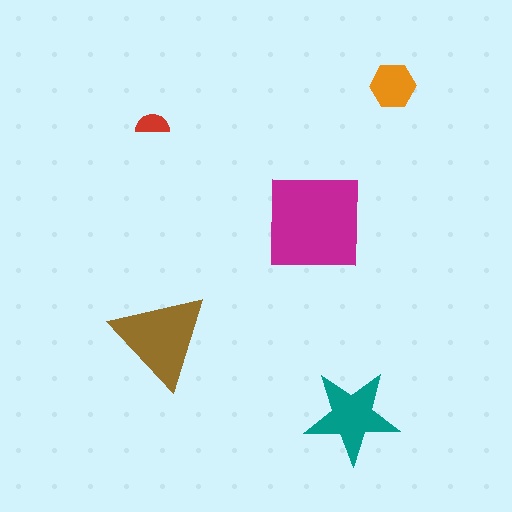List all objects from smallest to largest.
The red semicircle, the orange hexagon, the teal star, the brown triangle, the magenta square.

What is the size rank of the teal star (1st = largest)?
3rd.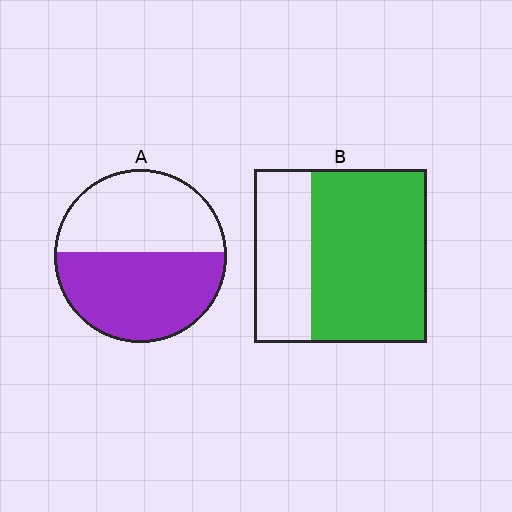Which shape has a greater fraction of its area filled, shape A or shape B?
Shape B.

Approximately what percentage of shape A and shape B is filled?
A is approximately 55% and B is approximately 65%.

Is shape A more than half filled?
Roughly half.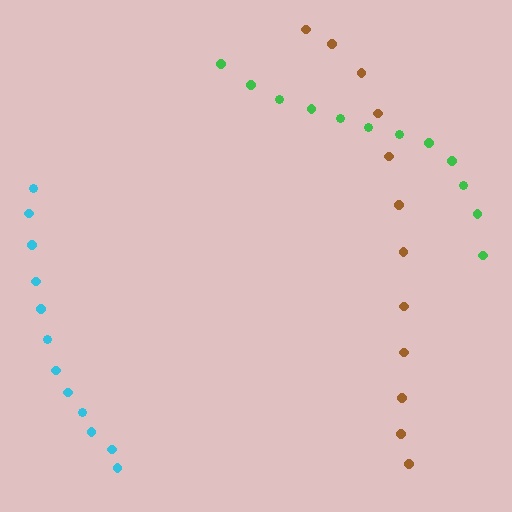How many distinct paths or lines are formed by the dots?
There are 3 distinct paths.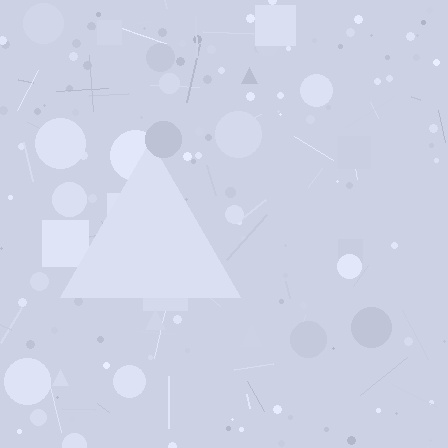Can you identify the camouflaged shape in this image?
The camouflaged shape is a triangle.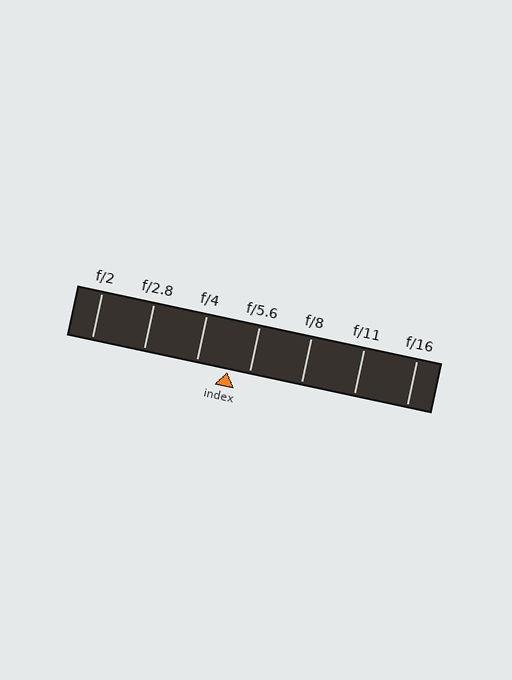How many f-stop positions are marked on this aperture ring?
There are 7 f-stop positions marked.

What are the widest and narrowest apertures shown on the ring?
The widest aperture shown is f/2 and the narrowest is f/16.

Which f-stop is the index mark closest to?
The index mark is closest to f/5.6.